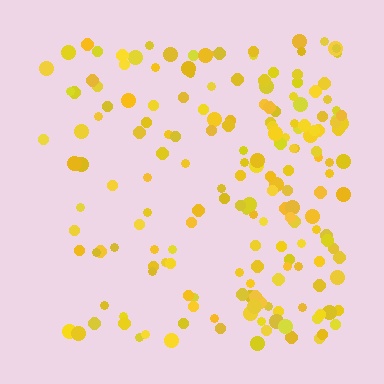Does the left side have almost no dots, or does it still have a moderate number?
Still a moderate number, just noticeably fewer than the right.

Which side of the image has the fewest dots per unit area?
The left.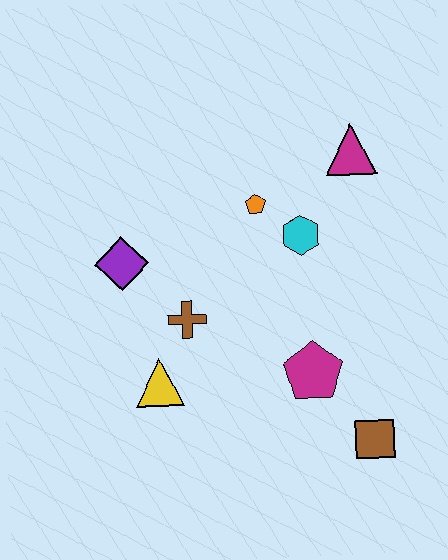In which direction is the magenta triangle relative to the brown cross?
The magenta triangle is to the right of the brown cross.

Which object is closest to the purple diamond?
The brown cross is closest to the purple diamond.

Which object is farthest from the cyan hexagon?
The brown square is farthest from the cyan hexagon.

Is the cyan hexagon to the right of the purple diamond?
Yes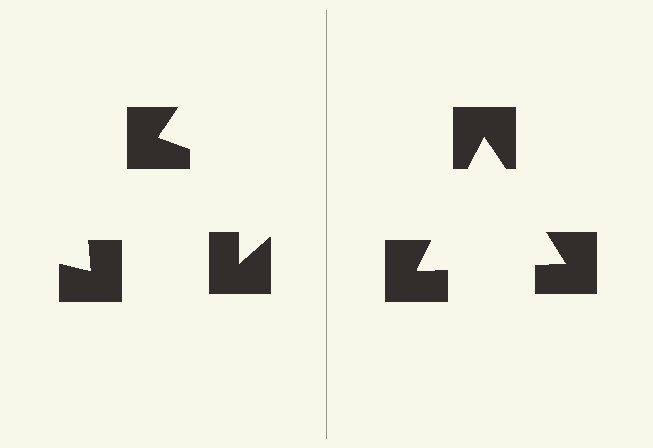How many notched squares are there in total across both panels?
6 — 3 on each side.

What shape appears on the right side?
An illusory triangle.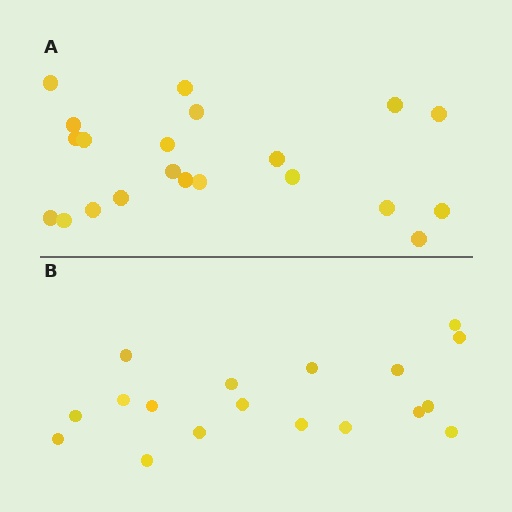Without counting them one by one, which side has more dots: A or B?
Region A (the top region) has more dots.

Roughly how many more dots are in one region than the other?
Region A has just a few more — roughly 2 or 3 more dots than region B.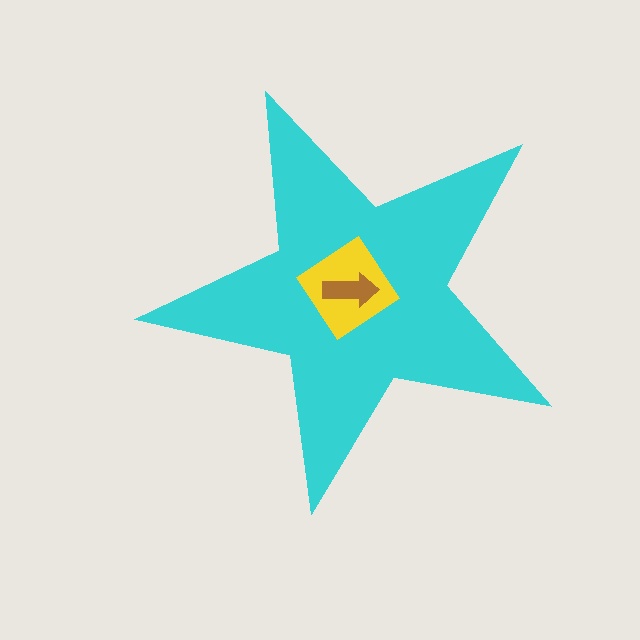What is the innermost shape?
The brown arrow.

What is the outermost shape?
The cyan star.